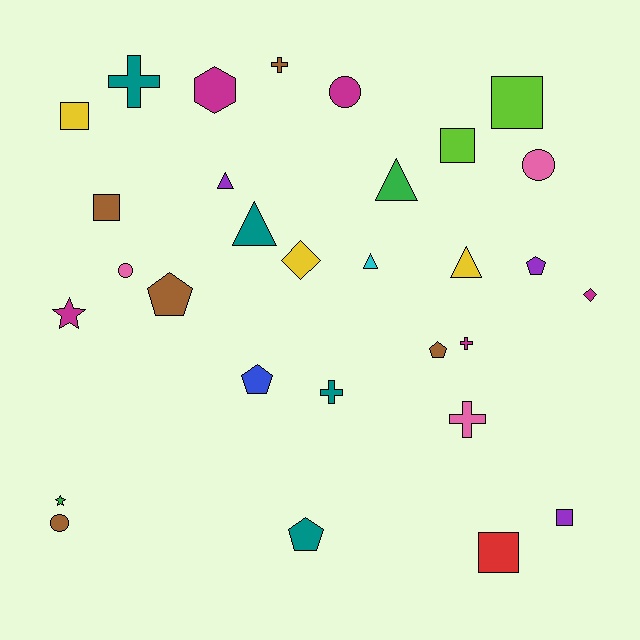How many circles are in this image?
There are 4 circles.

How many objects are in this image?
There are 30 objects.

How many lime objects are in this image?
There are 2 lime objects.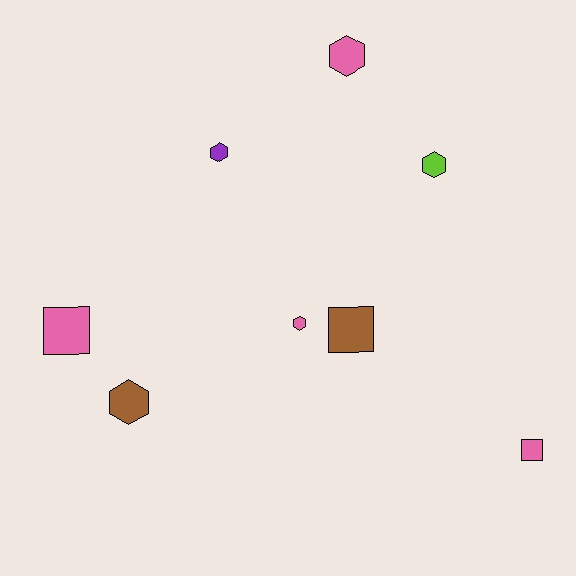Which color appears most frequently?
Pink, with 4 objects.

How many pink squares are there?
There are 2 pink squares.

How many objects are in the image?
There are 8 objects.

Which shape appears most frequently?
Hexagon, with 5 objects.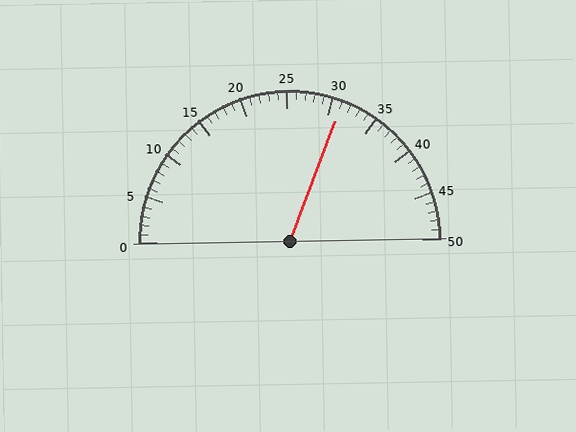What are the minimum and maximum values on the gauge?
The gauge ranges from 0 to 50.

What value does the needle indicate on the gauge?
The needle indicates approximately 31.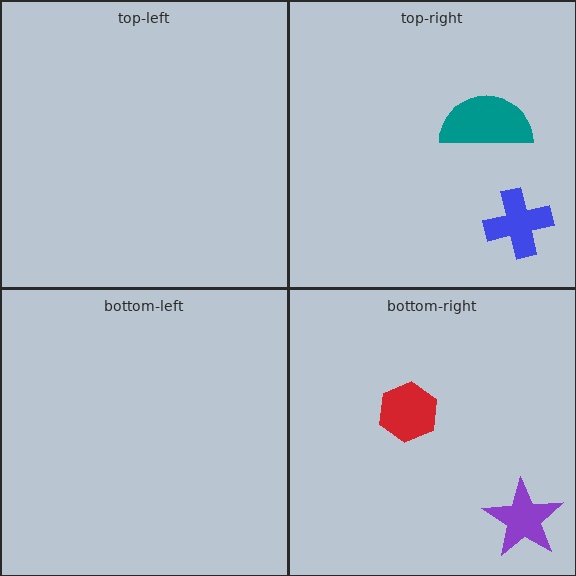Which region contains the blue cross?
The top-right region.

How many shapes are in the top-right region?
2.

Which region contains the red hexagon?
The bottom-right region.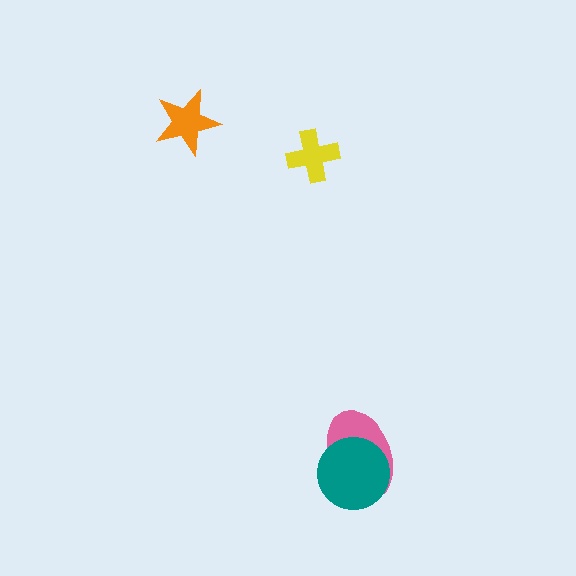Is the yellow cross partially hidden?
No, no other shape covers it.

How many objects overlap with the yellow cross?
0 objects overlap with the yellow cross.